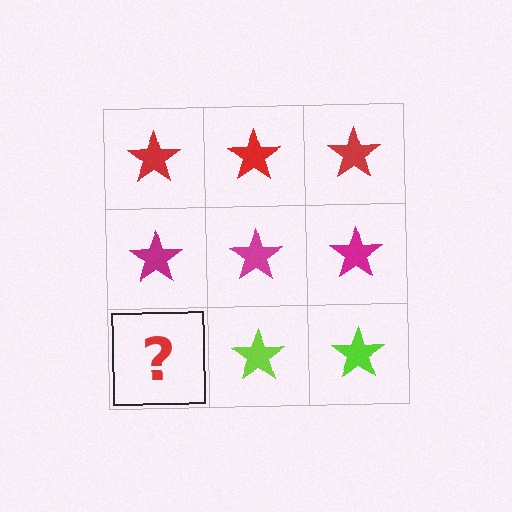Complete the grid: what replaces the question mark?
The question mark should be replaced with a lime star.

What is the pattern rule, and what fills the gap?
The rule is that each row has a consistent color. The gap should be filled with a lime star.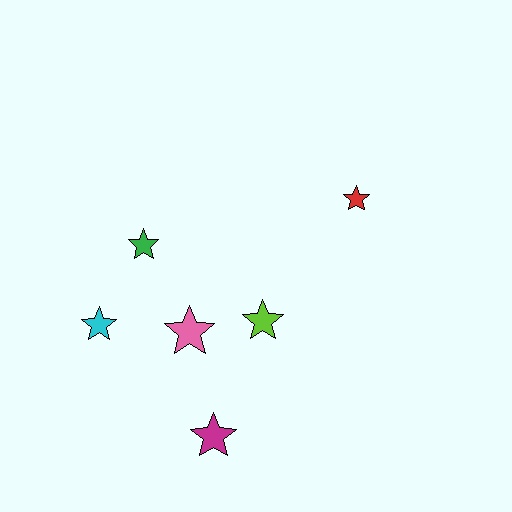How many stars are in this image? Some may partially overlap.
There are 6 stars.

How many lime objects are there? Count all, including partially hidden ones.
There is 1 lime object.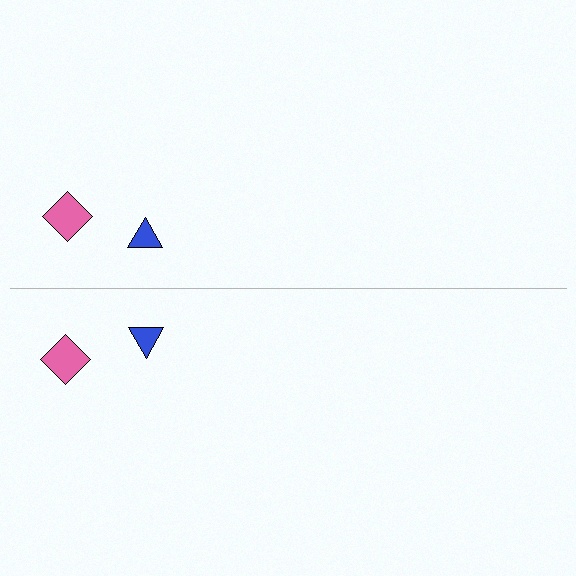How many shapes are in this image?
There are 4 shapes in this image.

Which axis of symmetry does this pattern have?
The pattern has a horizontal axis of symmetry running through the center of the image.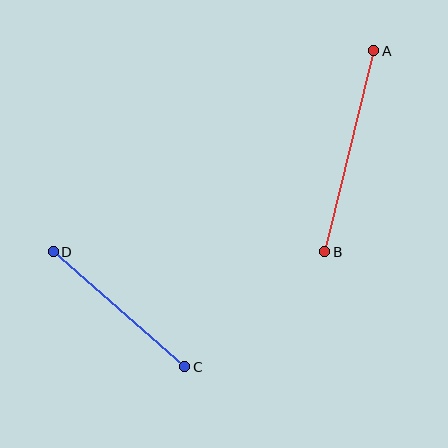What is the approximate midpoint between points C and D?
The midpoint is at approximately (119, 309) pixels.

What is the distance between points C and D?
The distance is approximately 175 pixels.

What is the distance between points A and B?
The distance is approximately 207 pixels.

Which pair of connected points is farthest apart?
Points A and B are farthest apart.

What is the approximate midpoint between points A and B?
The midpoint is at approximately (349, 151) pixels.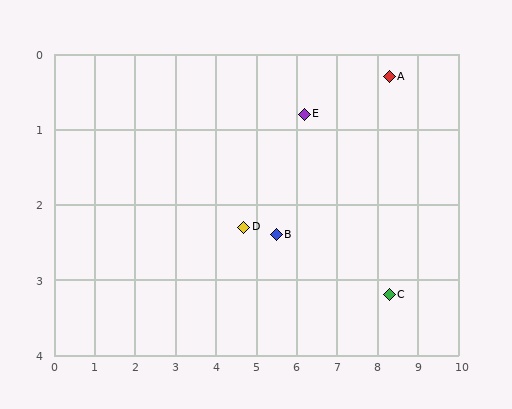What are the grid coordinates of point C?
Point C is at approximately (8.3, 3.2).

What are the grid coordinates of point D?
Point D is at approximately (4.7, 2.3).